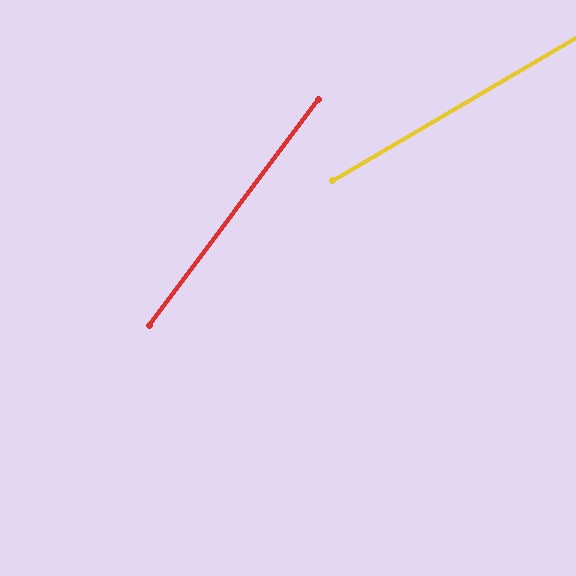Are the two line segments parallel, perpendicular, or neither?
Neither parallel nor perpendicular — they differ by about 23°.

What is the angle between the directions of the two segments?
Approximately 23 degrees.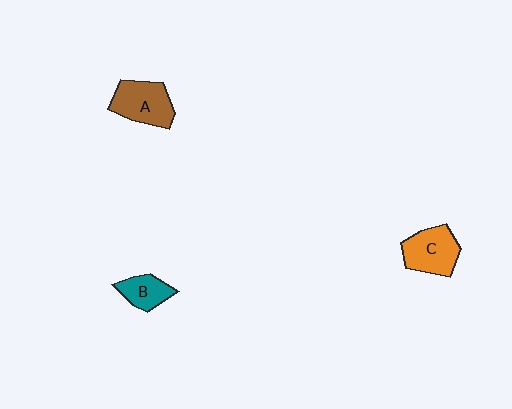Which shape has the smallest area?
Shape B (teal).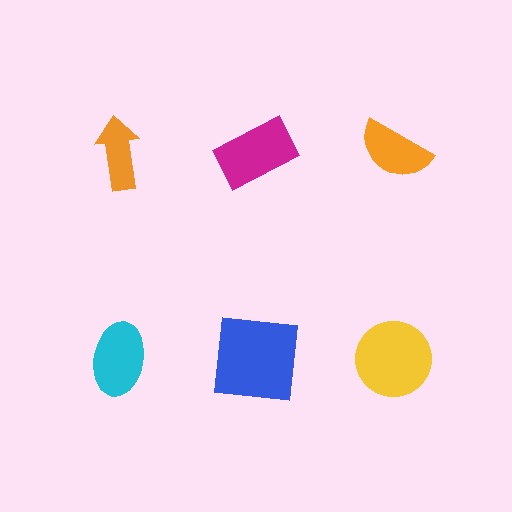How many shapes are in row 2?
3 shapes.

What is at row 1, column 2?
A magenta rectangle.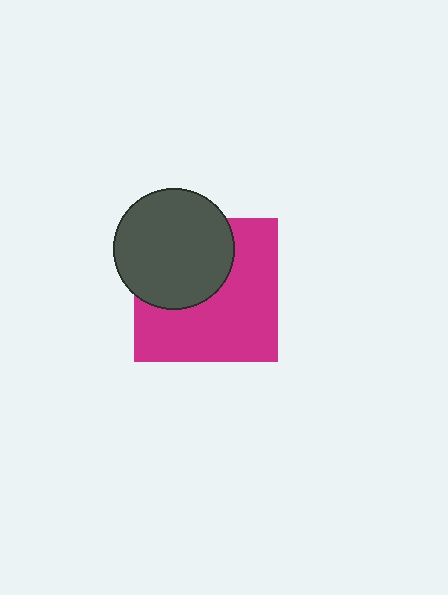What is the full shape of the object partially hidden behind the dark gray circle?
The partially hidden object is a magenta square.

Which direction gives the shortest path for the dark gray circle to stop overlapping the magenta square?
Moving toward the upper-left gives the shortest separation.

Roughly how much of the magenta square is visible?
About half of it is visible (roughly 60%).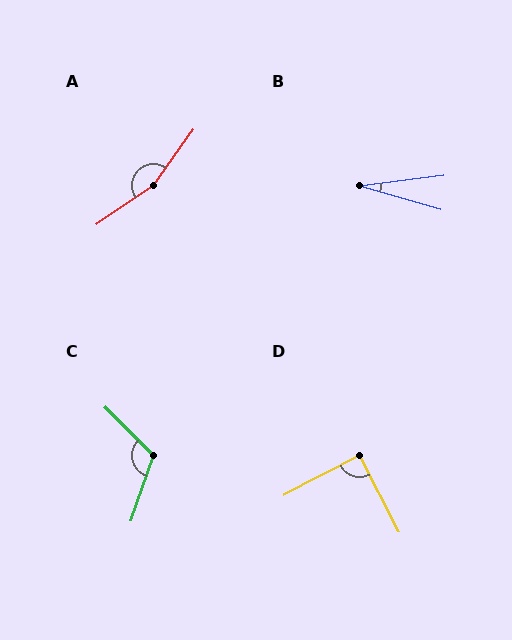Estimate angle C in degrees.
Approximately 116 degrees.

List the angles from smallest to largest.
B (23°), D (89°), C (116°), A (160°).